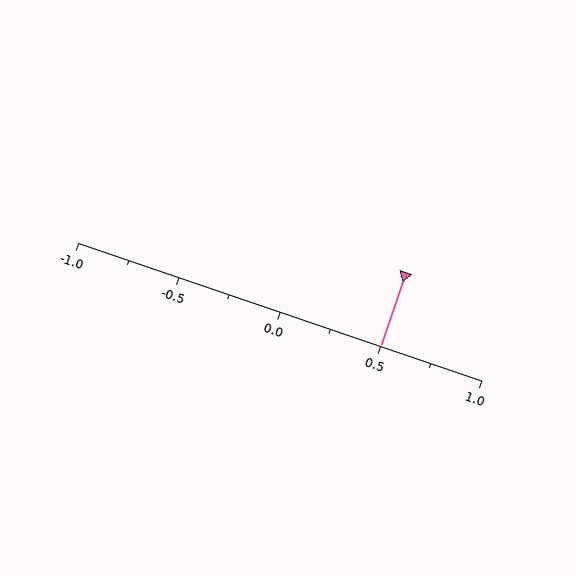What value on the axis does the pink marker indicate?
The marker indicates approximately 0.5.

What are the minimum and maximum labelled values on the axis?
The axis runs from -1.0 to 1.0.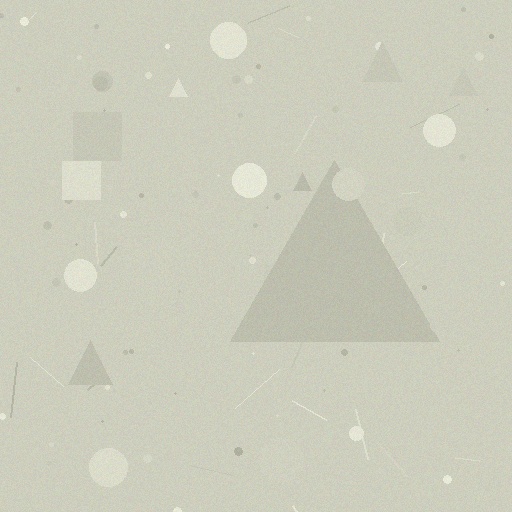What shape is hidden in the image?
A triangle is hidden in the image.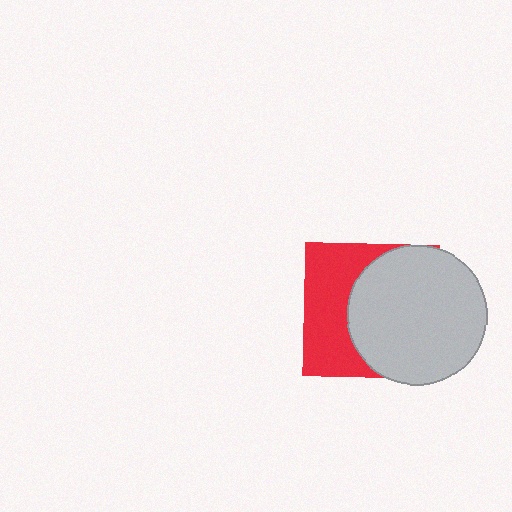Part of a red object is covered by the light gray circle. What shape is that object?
It is a square.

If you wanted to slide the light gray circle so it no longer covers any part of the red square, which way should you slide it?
Slide it right — that is the most direct way to separate the two shapes.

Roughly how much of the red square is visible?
A small part of it is visible (roughly 42%).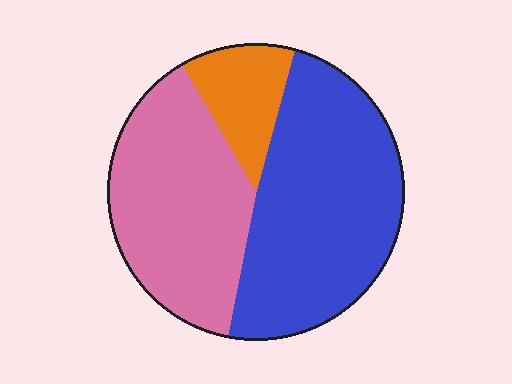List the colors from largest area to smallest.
From largest to smallest: blue, pink, orange.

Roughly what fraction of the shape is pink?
Pink takes up about three eighths (3/8) of the shape.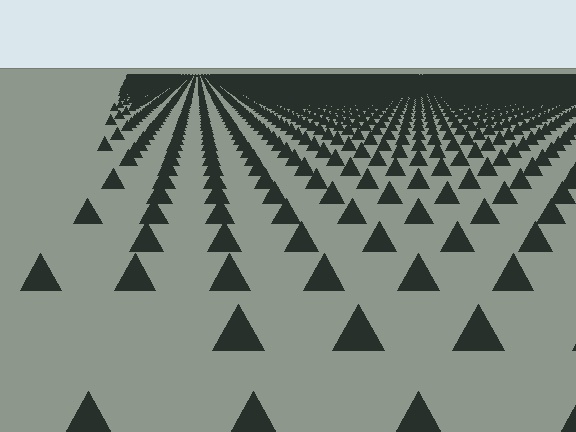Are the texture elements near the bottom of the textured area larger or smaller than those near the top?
Larger. Near the bottom, elements are closer to the viewer and appear at a bigger on-screen size.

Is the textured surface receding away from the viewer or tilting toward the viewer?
The surface is receding away from the viewer. Texture elements get smaller and denser toward the top.